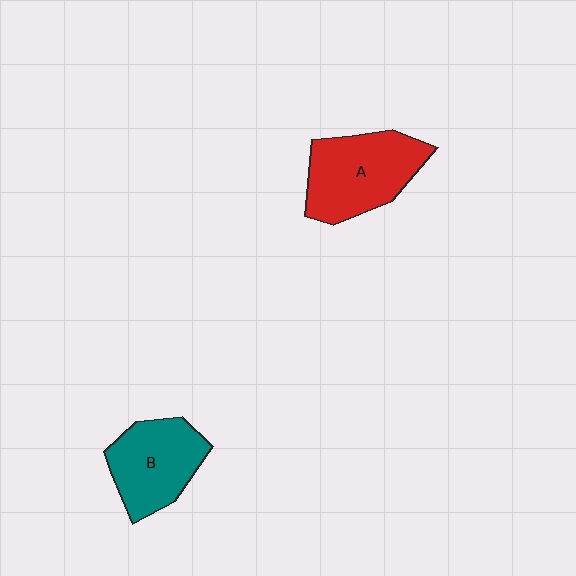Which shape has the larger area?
Shape A (red).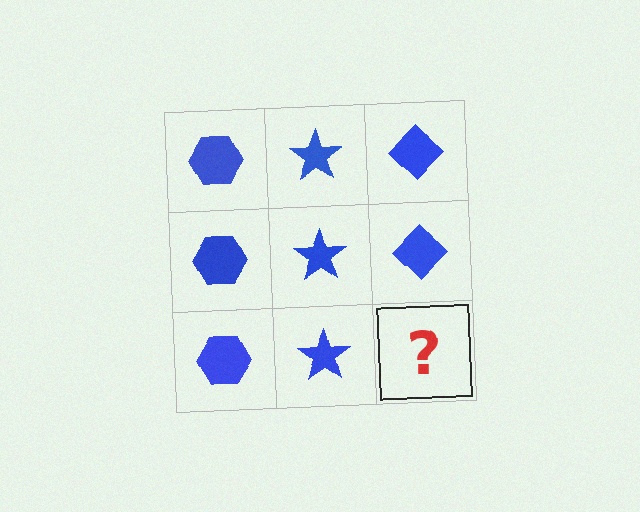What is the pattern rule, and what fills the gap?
The rule is that each column has a consistent shape. The gap should be filled with a blue diamond.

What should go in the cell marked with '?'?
The missing cell should contain a blue diamond.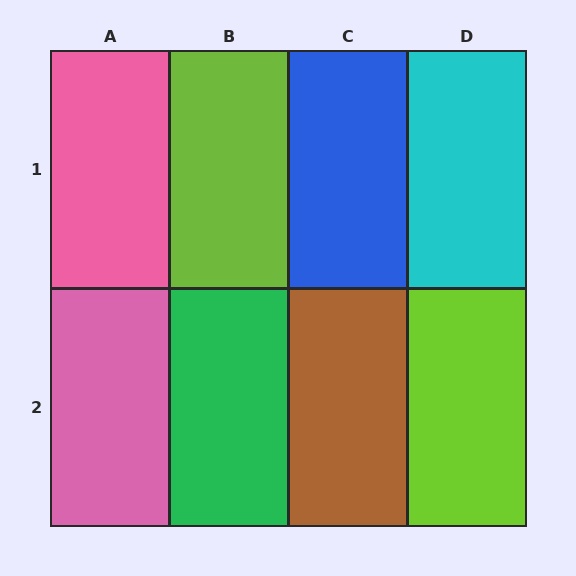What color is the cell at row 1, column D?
Cyan.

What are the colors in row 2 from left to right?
Pink, green, brown, lime.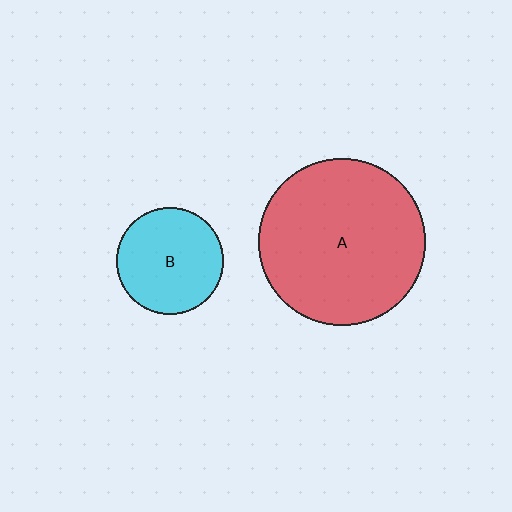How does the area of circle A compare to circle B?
Approximately 2.5 times.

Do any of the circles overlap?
No, none of the circles overlap.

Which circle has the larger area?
Circle A (red).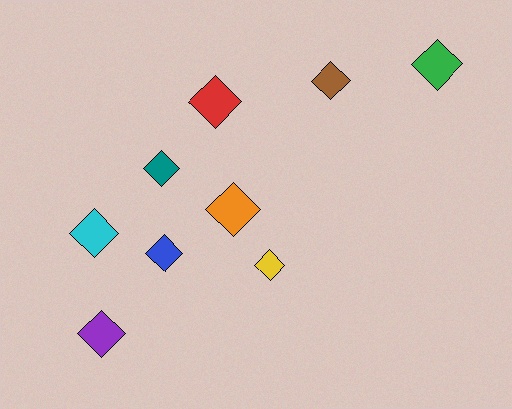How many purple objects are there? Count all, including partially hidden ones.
There is 1 purple object.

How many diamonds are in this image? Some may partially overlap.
There are 9 diamonds.